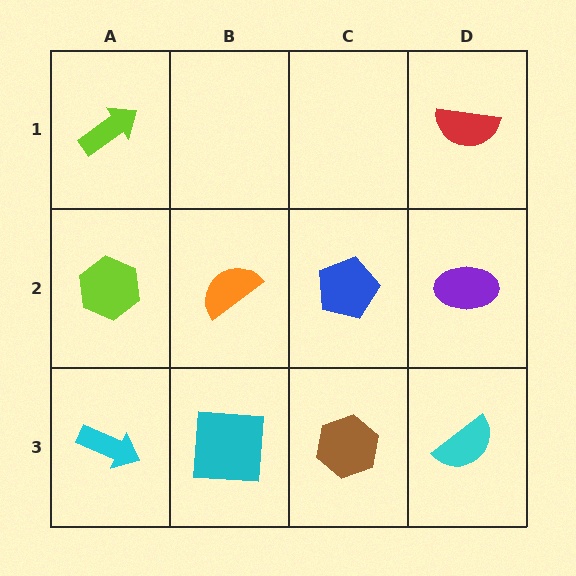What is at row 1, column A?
A lime arrow.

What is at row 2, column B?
An orange semicircle.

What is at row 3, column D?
A cyan semicircle.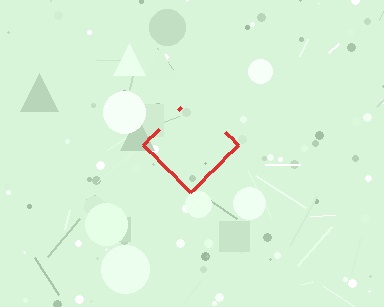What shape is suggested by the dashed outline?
The dashed outline suggests a diamond.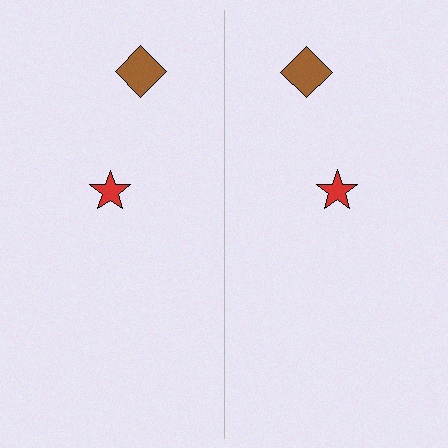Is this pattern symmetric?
Yes, this pattern has bilateral (reflection) symmetry.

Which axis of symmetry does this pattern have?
The pattern has a vertical axis of symmetry running through the center of the image.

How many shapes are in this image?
There are 4 shapes in this image.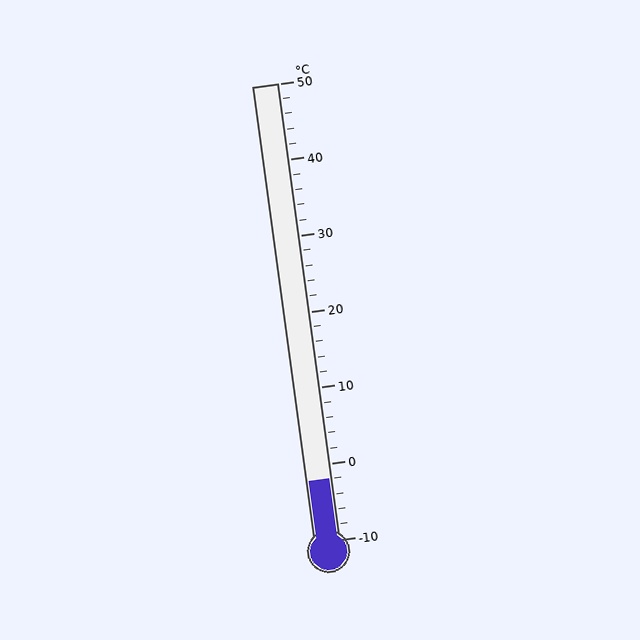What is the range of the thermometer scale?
The thermometer scale ranges from -10°C to 50°C.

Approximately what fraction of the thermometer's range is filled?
The thermometer is filled to approximately 15% of its range.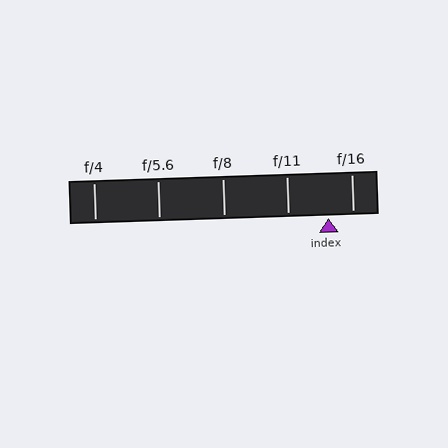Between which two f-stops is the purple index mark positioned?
The index mark is between f/11 and f/16.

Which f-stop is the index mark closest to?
The index mark is closest to f/16.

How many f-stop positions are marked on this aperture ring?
There are 5 f-stop positions marked.